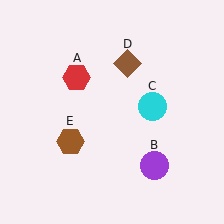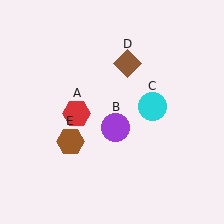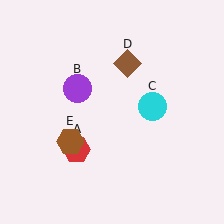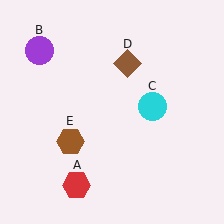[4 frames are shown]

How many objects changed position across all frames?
2 objects changed position: red hexagon (object A), purple circle (object B).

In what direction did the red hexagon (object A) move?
The red hexagon (object A) moved down.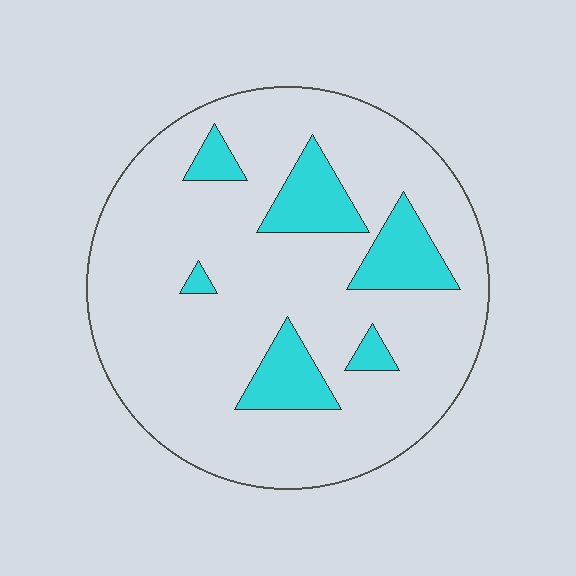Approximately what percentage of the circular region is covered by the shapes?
Approximately 15%.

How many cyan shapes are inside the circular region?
6.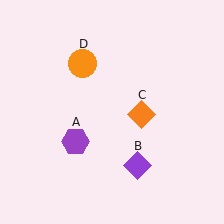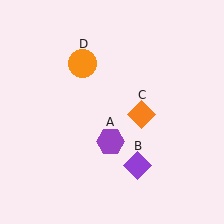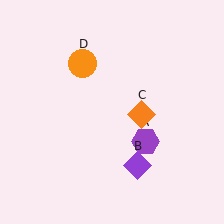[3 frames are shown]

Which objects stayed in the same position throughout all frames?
Purple diamond (object B) and orange diamond (object C) and orange circle (object D) remained stationary.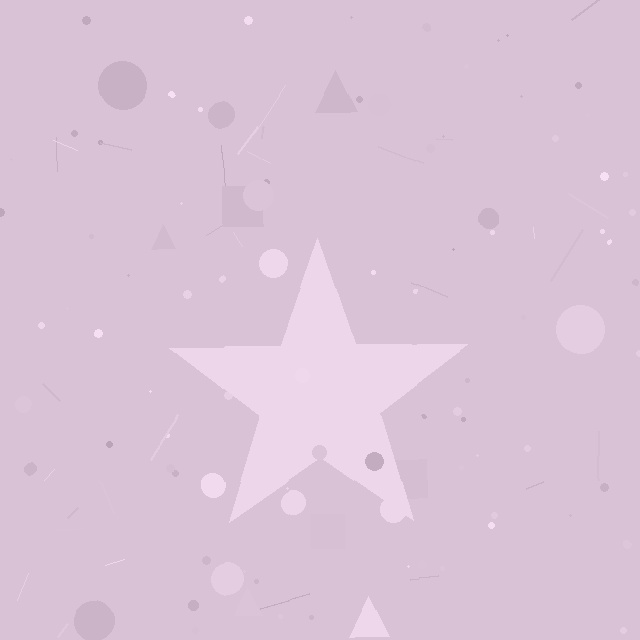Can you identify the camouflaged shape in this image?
The camouflaged shape is a star.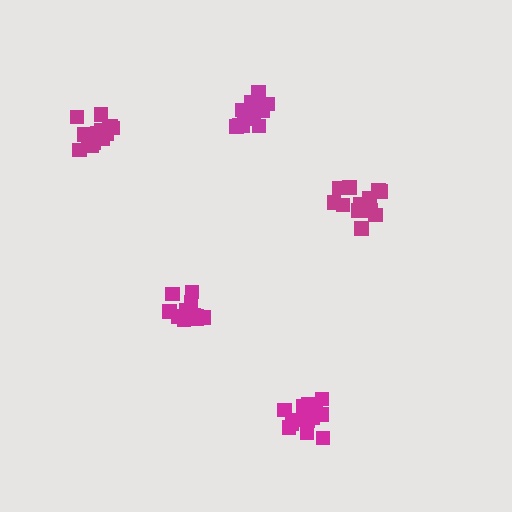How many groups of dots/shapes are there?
There are 5 groups.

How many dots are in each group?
Group 1: 16 dots, Group 2: 13 dots, Group 3: 13 dots, Group 4: 13 dots, Group 5: 12 dots (67 total).